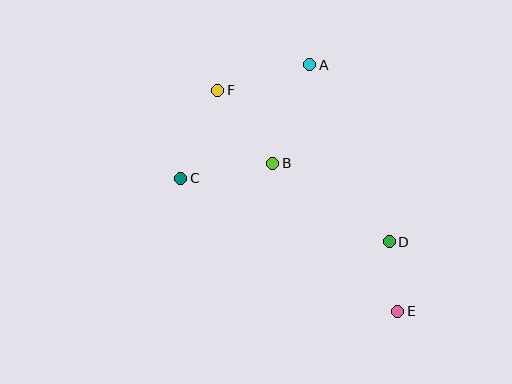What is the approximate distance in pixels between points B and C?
The distance between B and C is approximately 93 pixels.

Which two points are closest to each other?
Points D and E are closest to each other.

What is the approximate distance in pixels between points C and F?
The distance between C and F is approximately 95 pixels.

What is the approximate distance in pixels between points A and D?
The distance between A and D is approximately 194 pixels.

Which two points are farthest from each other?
Points E and F are farthest from each other.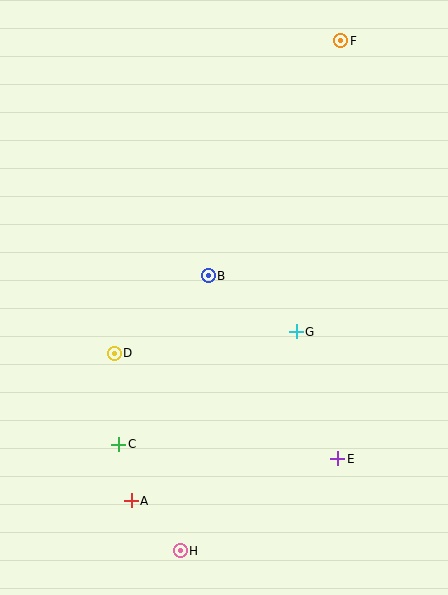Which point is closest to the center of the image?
Point B at (208, 276) is closest to the center.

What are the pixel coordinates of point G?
Point G is at (296, 332).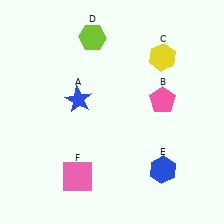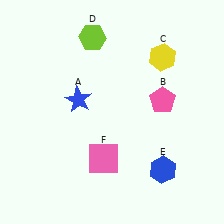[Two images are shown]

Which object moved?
The pink square (F) moved right.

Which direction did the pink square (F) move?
The pink square (F) moved right.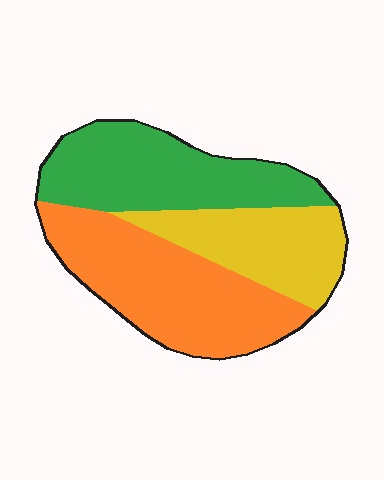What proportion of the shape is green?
Green covers around 35% of the shape.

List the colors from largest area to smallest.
From largest to smallest: orange, green, yellow.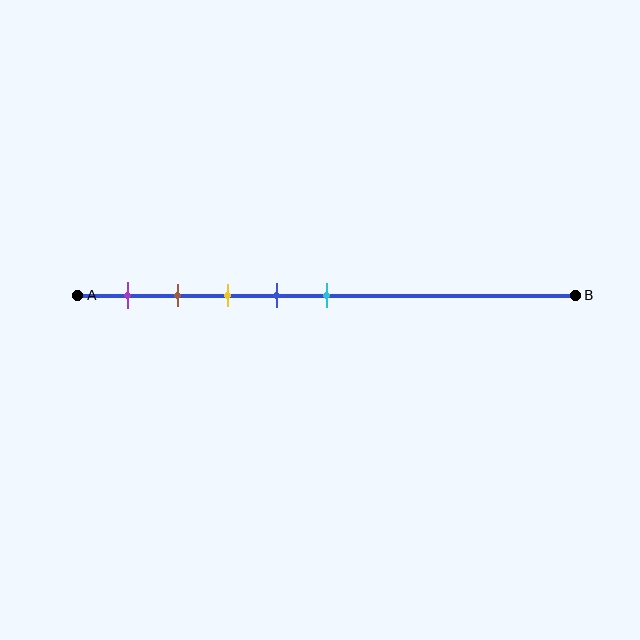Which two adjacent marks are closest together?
The brown and yellow marks are the closest adjacent pair.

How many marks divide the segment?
There are 5 marks dividing the segment.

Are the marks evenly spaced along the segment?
Yes, the marks are approximately evenly spaced.